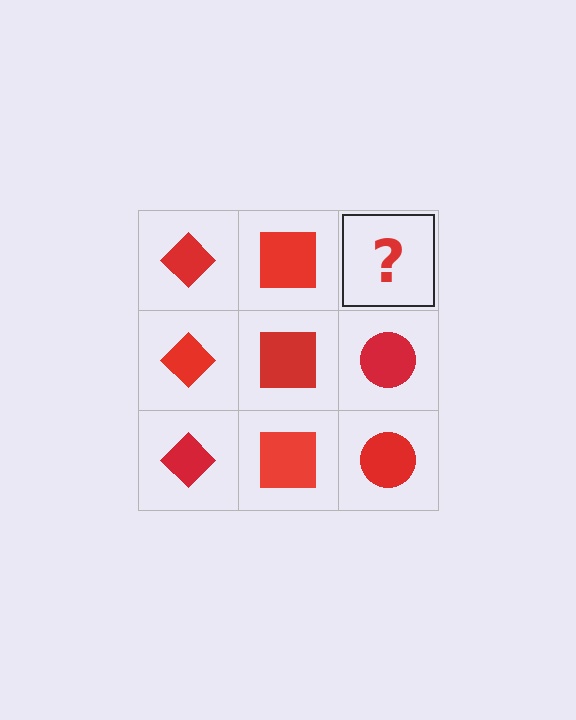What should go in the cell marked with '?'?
The missing cell should contain a red circle.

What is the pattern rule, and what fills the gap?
The rule is that each column has a consistent shape. The gap should be filled with a red circle.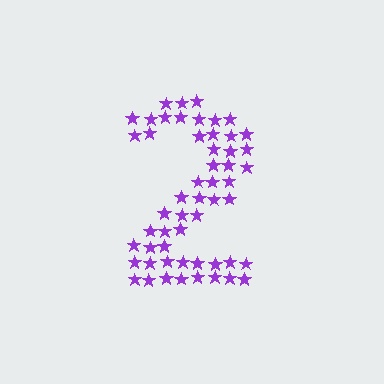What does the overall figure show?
The overall figure shows the digit 2.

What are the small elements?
The small elements are stars.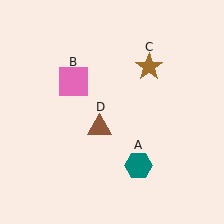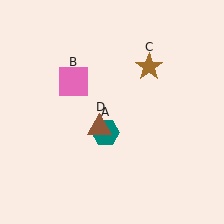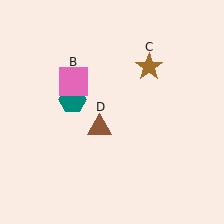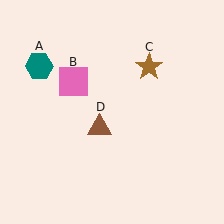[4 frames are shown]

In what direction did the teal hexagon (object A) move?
The teal hexagon (object A) moved up and to the left.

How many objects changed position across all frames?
1 object changed position: teal hexagon (object A).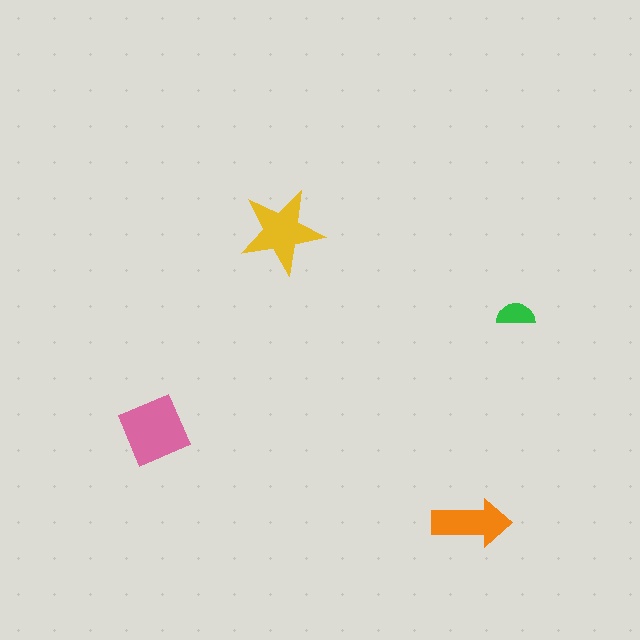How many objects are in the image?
There are 4 objects in the image.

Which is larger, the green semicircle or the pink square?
The pink square.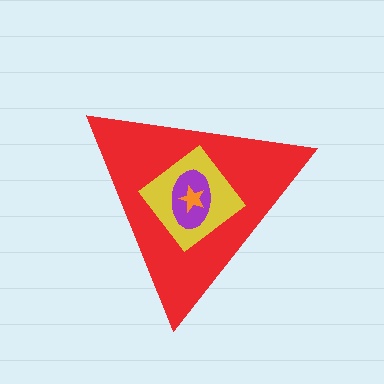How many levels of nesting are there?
4.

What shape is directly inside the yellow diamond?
The purple ellipse.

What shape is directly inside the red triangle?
The yellow diamond.